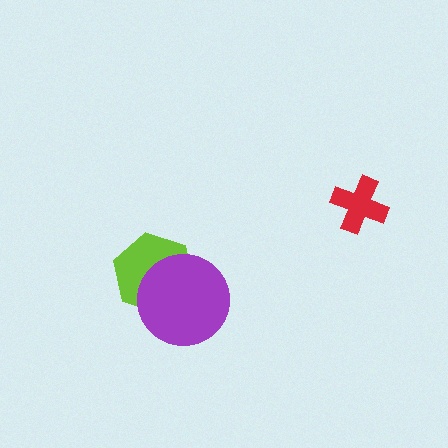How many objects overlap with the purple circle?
1 object overlaps with the purple circle.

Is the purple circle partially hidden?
No, no other shape covers it.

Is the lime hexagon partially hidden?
Yes, it is partially covered by another shape.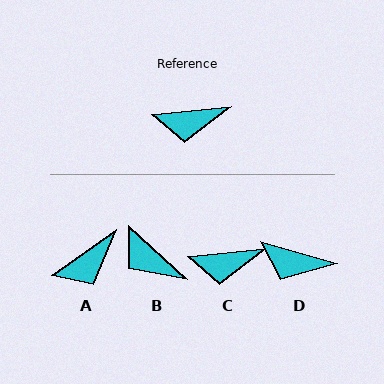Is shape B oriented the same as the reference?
No, it is off by about 48 degrees.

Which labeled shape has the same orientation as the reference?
C.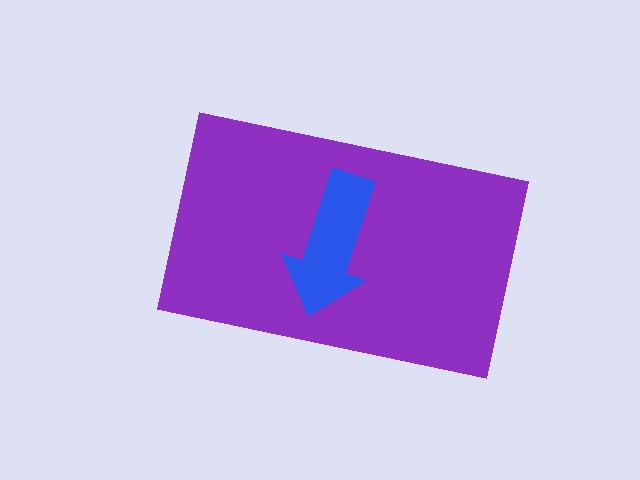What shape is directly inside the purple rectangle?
The blue arrow.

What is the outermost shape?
The purple rectangle.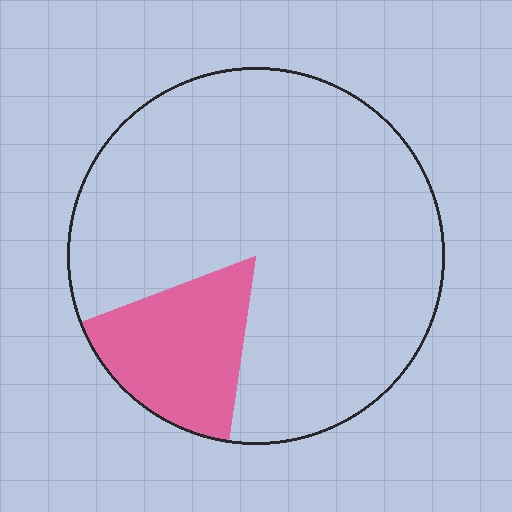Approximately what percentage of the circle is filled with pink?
Approximately 15%.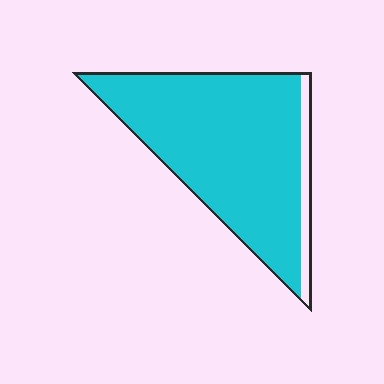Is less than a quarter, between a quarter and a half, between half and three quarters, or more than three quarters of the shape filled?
More than three quarters.